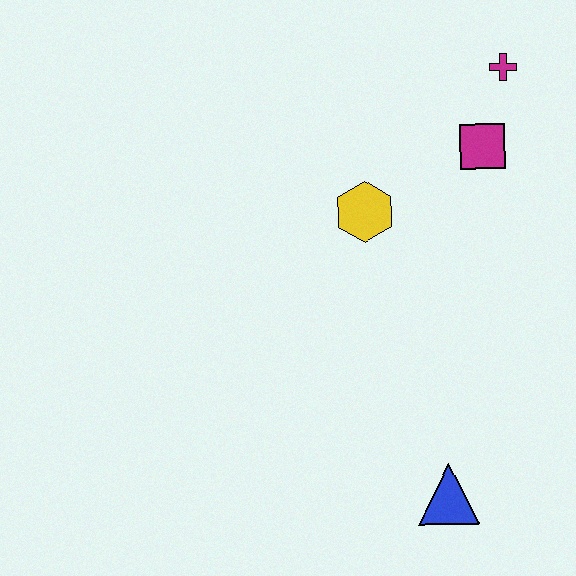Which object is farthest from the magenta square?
The blue triangle is farthest from the magenta square.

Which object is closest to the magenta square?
The magenta cross is closest to the magenta square.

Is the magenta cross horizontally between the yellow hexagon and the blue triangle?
No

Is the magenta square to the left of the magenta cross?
Yes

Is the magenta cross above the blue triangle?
Yes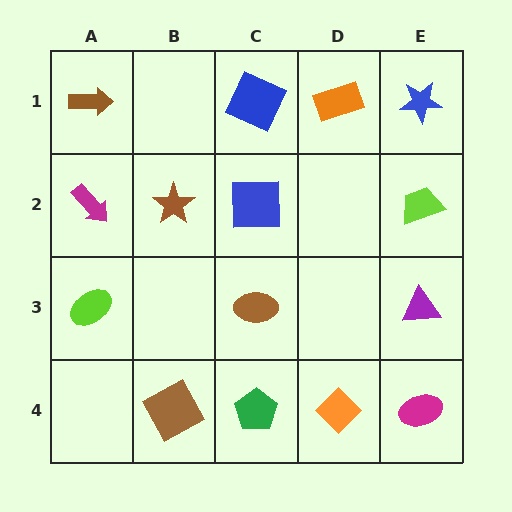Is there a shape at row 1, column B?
No, that cell is empty.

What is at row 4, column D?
An orange diamond.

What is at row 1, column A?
A brown arrow.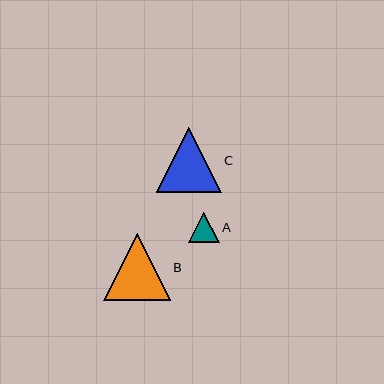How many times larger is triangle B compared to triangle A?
Triangle B is approximately 2.2 times the size of triangle A.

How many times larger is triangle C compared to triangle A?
Triangle C is approximately 2.1 times the size of triangle A.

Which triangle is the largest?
Triangle B is the largest with a size of approximately 67 pixels.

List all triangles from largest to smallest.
From largest to smallest: B, C, A.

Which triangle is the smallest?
Triangle A is the smallest with a size of approximately 31 pixels.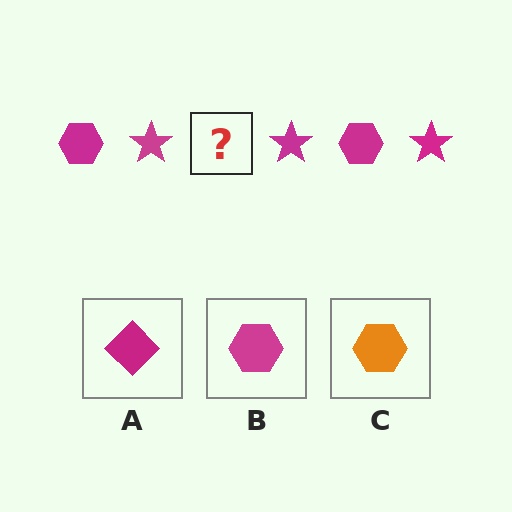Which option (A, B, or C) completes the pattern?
B.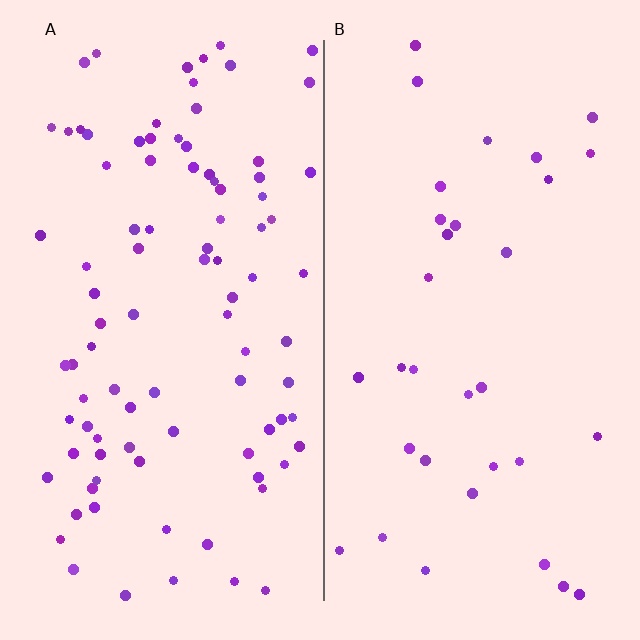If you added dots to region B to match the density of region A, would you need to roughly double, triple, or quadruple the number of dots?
Approximately triple.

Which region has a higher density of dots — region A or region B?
A (the left).